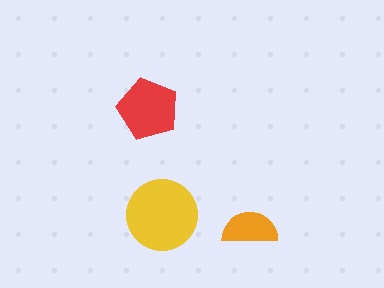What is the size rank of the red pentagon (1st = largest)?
2nd.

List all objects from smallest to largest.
The orange semicircle, the red pentagon, the yellow circle.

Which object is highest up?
The red pentagon is topmost.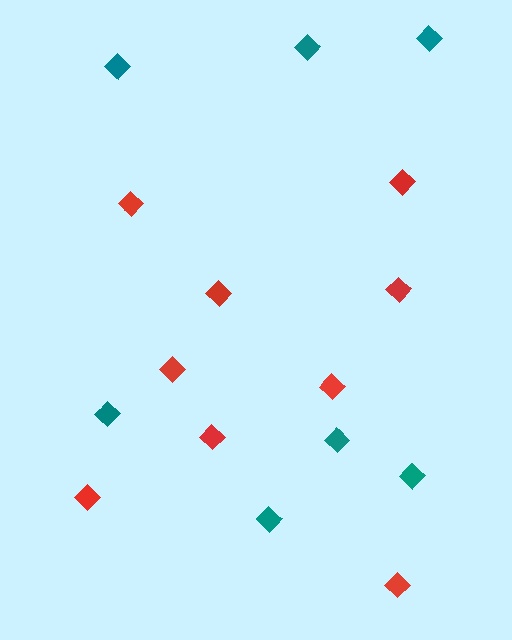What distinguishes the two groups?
There are 2 groups: one group of red diamonds (9) and one group of teal diamonds (7).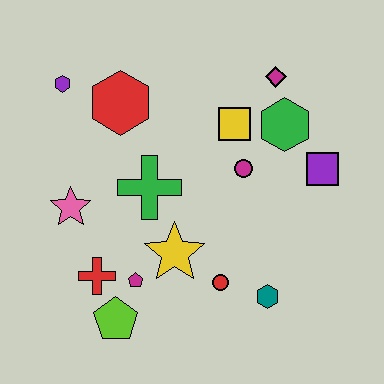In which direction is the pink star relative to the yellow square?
The pink star is to the left of the yellow square.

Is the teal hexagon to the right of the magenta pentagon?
Yes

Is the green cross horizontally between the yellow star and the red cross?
Yes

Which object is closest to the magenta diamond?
The green hexagon is closest to the magenta diamond.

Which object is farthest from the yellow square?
The lime pentagon is farthest from the yellow square.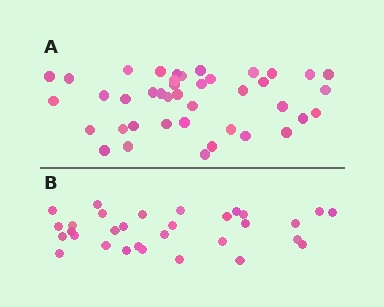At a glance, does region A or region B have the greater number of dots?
Region A (the top region) has more dots.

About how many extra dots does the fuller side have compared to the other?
Region A has roughly 10 or so more dots than region B.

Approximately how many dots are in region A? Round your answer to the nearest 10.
About 40 dots. (The exact count is 41, which rounds to 40.)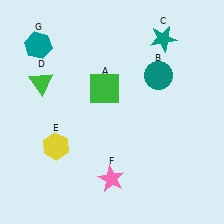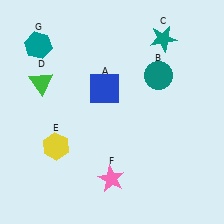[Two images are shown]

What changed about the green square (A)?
In Image 1, A is green. In Image 2, it changed to blue.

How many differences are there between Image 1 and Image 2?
There is 1 difference between the two images.